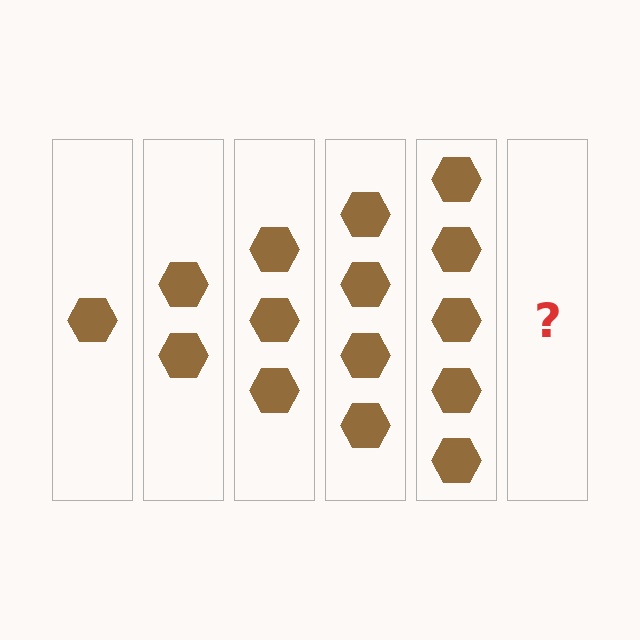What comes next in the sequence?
The next element should be 6 hexagons.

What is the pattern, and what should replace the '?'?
The pattern is that each step adds one more hexagon. The '?' should be 6 hexagons.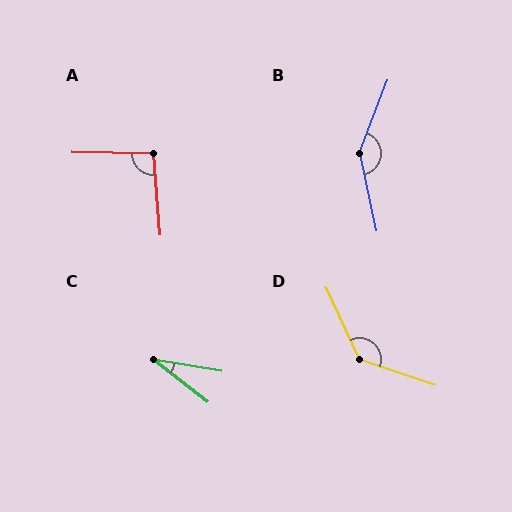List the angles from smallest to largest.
C (28°), A (95°), D (133°), B (147°).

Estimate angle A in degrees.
Approximately 95 degrees.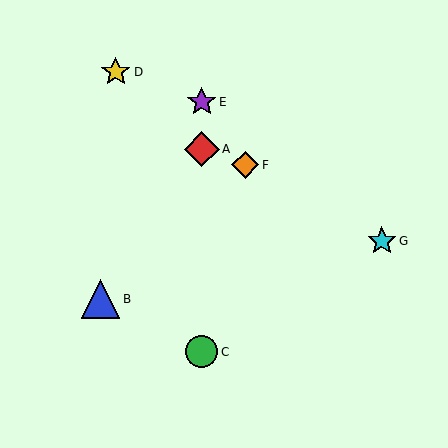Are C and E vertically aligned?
Yes, both are at x≈202.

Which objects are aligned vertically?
Objects A, C, E are aligned vertically.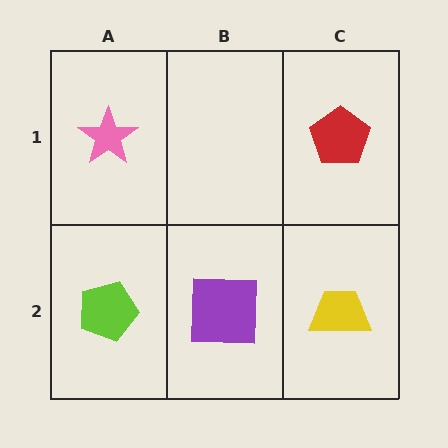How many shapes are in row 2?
3 shapes.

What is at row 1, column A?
A pink star.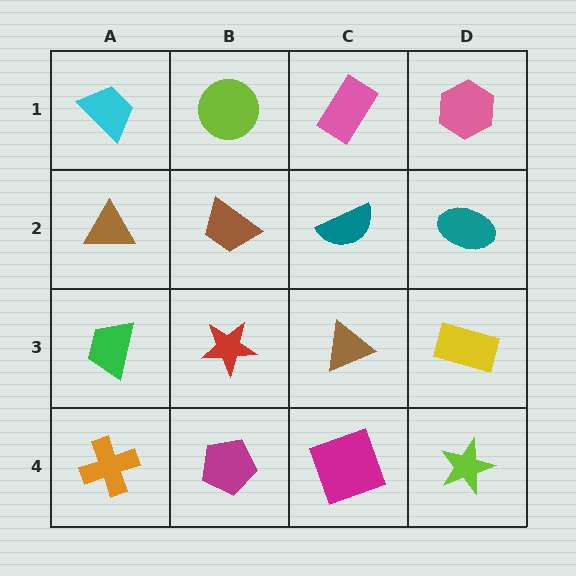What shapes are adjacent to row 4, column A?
A green trapezoid (row 3, column A), a magenta pentagon (row 4, column B).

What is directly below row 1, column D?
A teal ellipse.